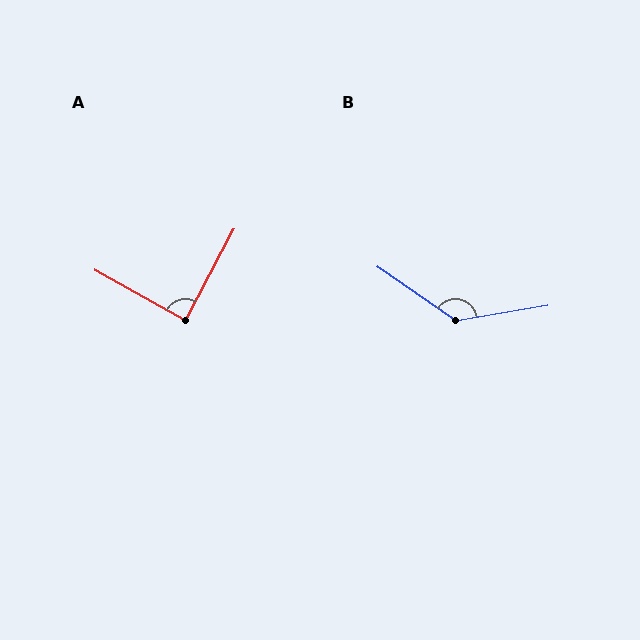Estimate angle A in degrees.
Approximately 89 degrees.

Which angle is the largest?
B, at approximately 136 degrees.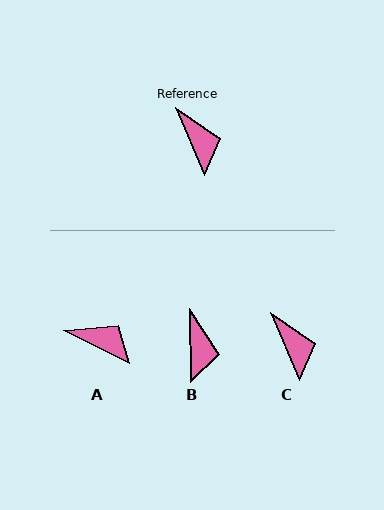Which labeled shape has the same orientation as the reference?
C.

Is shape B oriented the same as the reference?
No, it is off by about 22 degrees.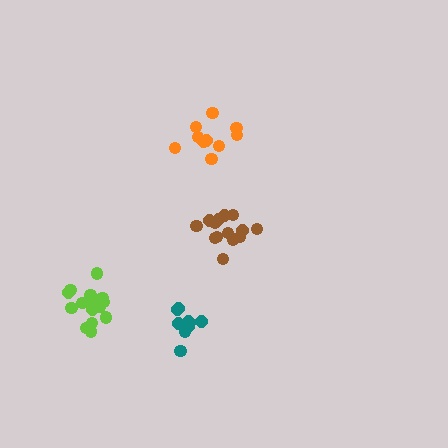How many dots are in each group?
Group 1: 16 dots, Group 2: 11 dots, Group 3: 10 dots, Group 4: 14 dots (51 total).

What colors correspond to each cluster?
The clusters are colored: lime, teal, orange, brown.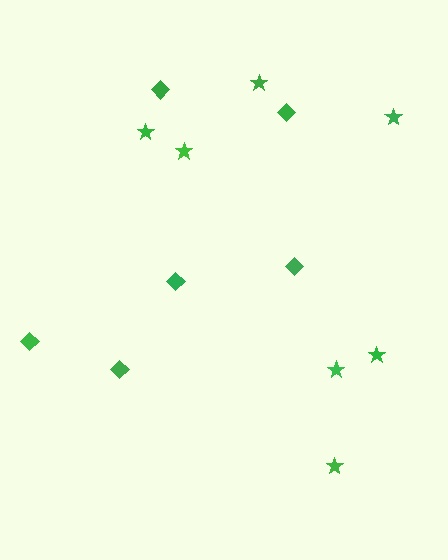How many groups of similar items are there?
There are 2 groups: one group of diamonds (6) and one group of stars (7).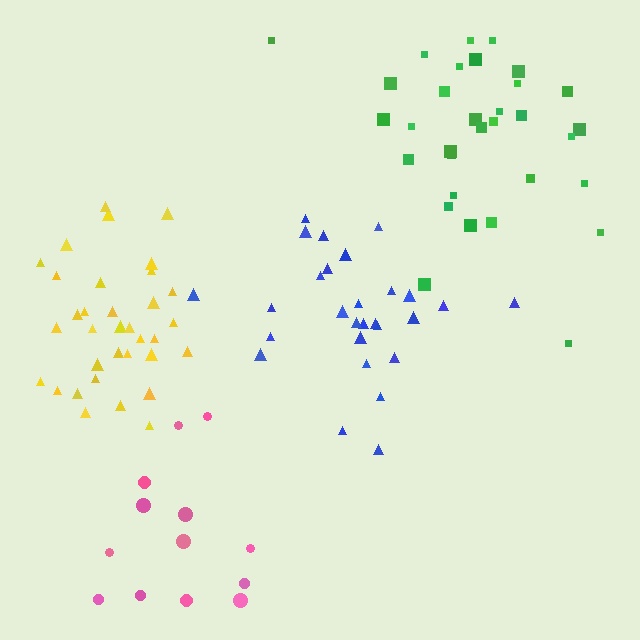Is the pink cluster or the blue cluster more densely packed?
Blue.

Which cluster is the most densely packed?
Yellow.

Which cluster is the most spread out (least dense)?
Pink.